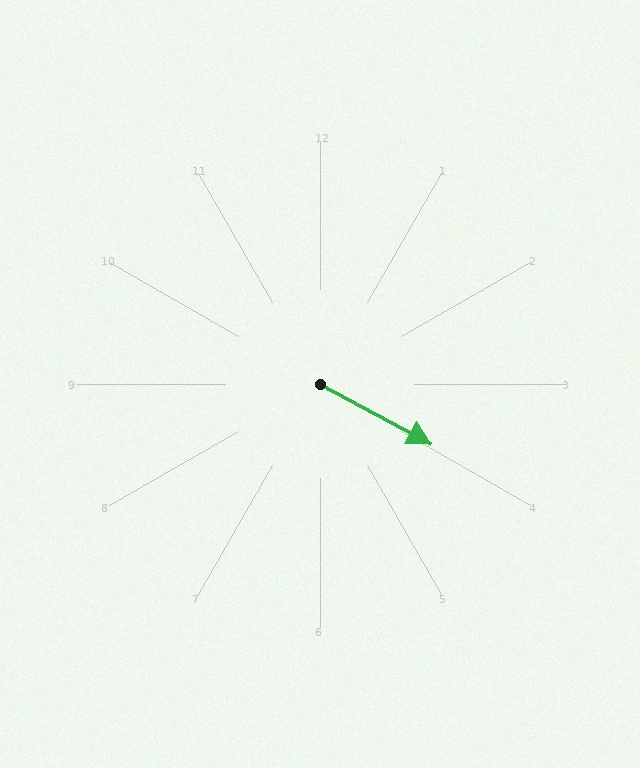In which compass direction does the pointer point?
Southeast.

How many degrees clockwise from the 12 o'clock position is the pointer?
Approximately 118 degrees.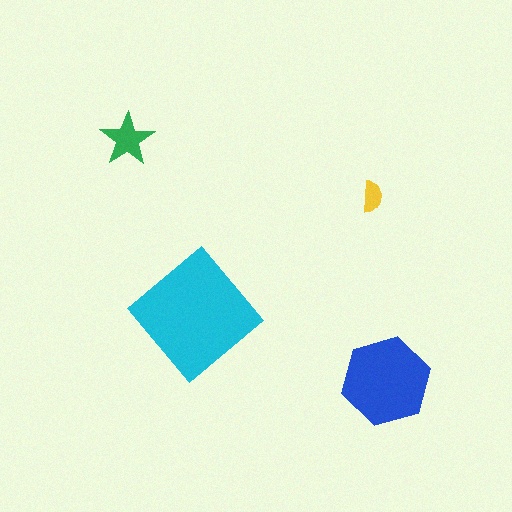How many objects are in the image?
There are 4 objects in the image.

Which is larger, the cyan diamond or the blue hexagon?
The cyan diamond.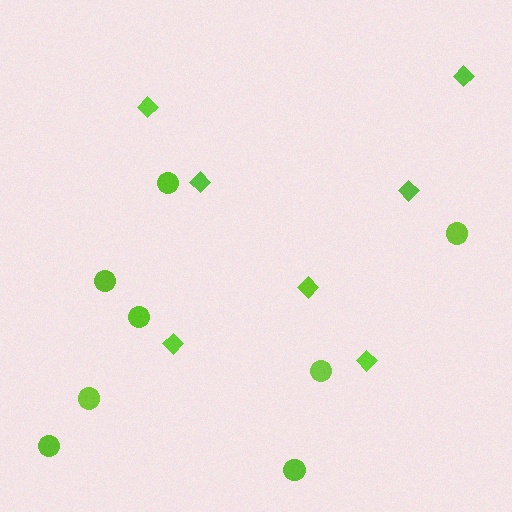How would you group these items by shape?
There are 2 groups: one group of circles (8) and one group of diamonds (7).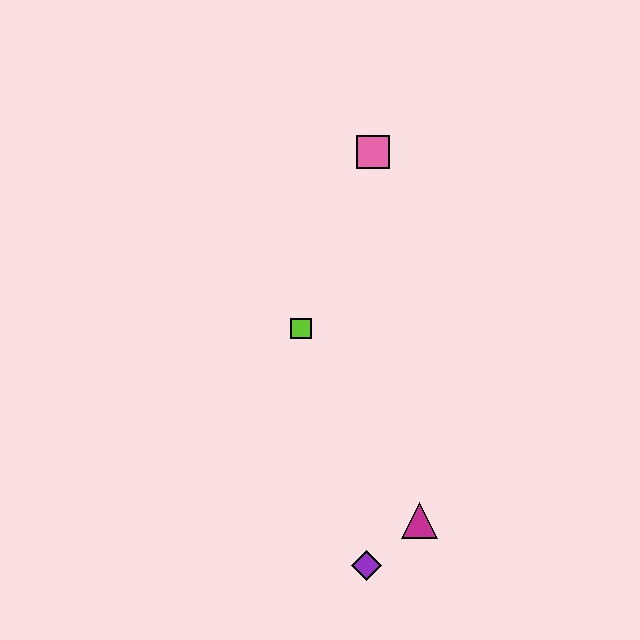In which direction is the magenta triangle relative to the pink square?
The magenta triangle is below the pink square.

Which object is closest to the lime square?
The pink square is closest to the lime square.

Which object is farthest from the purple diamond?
The pink square is farthest from the purple diamond.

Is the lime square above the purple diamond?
Yes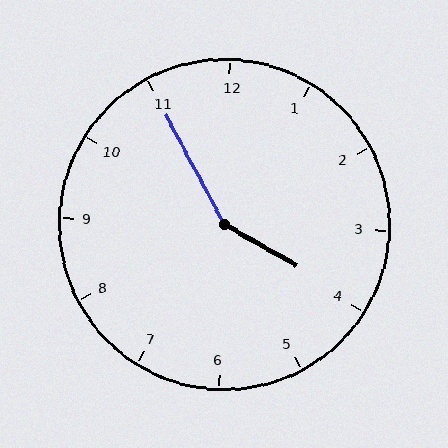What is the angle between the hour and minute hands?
Approximately 148 degrees.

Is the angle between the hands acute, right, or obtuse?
It is obtuse.